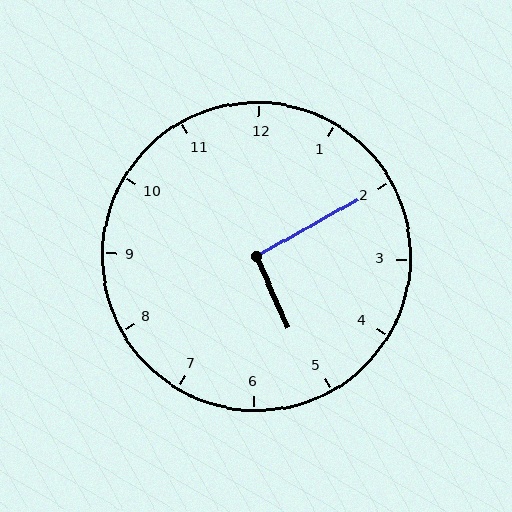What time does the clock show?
5:10.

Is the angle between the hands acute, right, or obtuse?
It is right.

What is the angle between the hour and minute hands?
Approximately 95 degrees.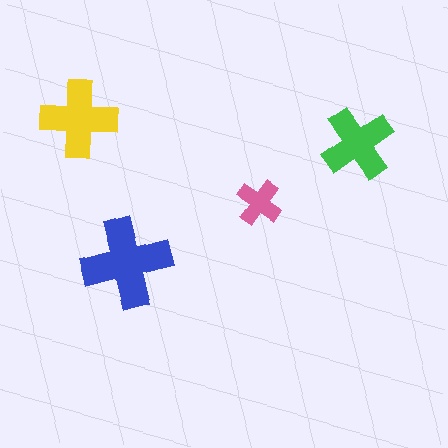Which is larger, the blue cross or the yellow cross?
The blue one.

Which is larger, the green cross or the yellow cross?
The yellow one.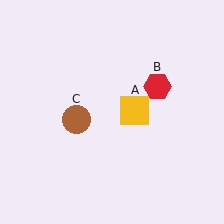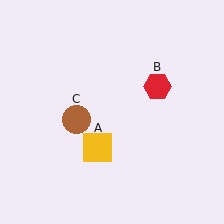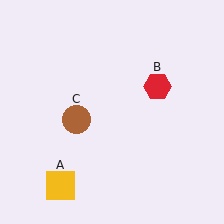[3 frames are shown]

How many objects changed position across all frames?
1 object changed position: yellow square (object A).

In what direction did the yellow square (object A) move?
The yellow square (object A) moved down and to the left.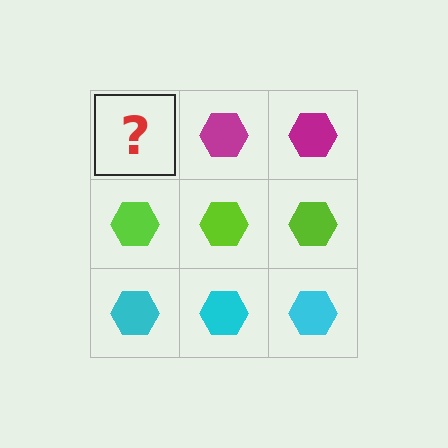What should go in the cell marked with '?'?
The missing cell should contain a magenta hexagon.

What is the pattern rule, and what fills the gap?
The rule is that each row has a consistent color. The gap should be filled with a magenta hexagon.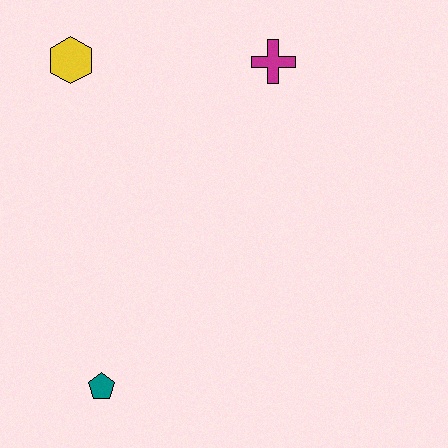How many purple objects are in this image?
There are no purple objects.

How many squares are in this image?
There are no squares.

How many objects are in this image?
There are 3 objects.